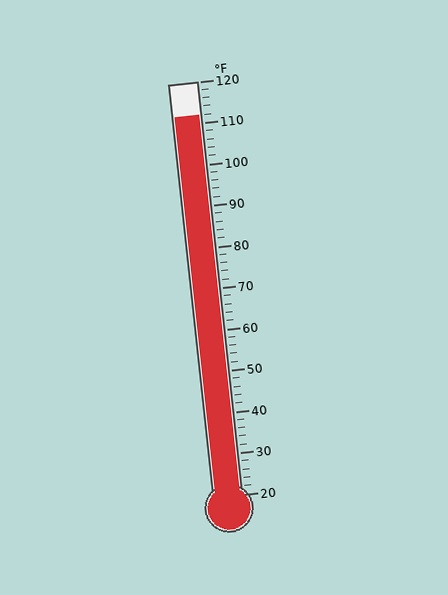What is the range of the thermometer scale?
The thermometer scale ranges from 20°F to 120°F.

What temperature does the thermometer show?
The thermometer shows approximately 112°F.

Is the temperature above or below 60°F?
The temperature is above 60°F.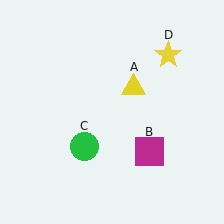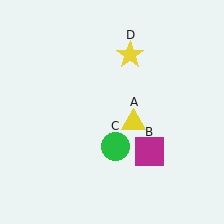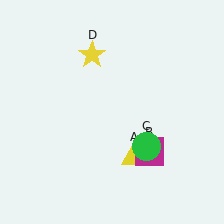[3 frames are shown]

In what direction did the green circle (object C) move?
The green circle (object C) moved right.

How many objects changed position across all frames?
3 objects changed position: yellow triangle (object A), green circle (object C), yellow star (object D).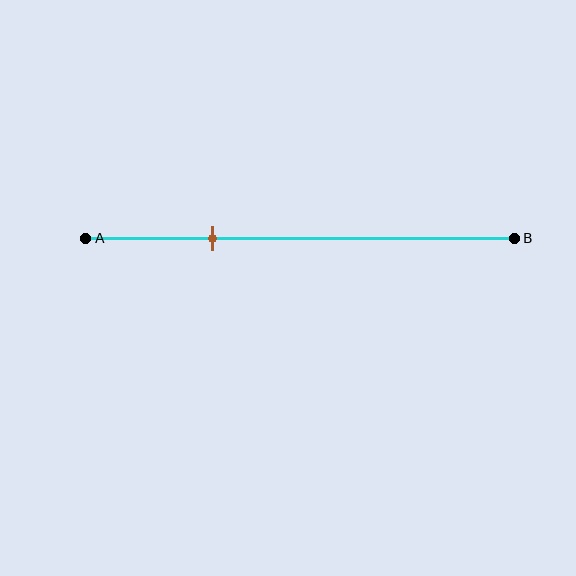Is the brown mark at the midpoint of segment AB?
No, the mark is at about 30% from A, not at the 50% midpoint.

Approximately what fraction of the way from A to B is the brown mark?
The brown mark is approximately 30% of the way from A to B.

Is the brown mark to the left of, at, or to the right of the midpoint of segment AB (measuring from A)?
The brown mark is to the left of the midpoint of segment AB.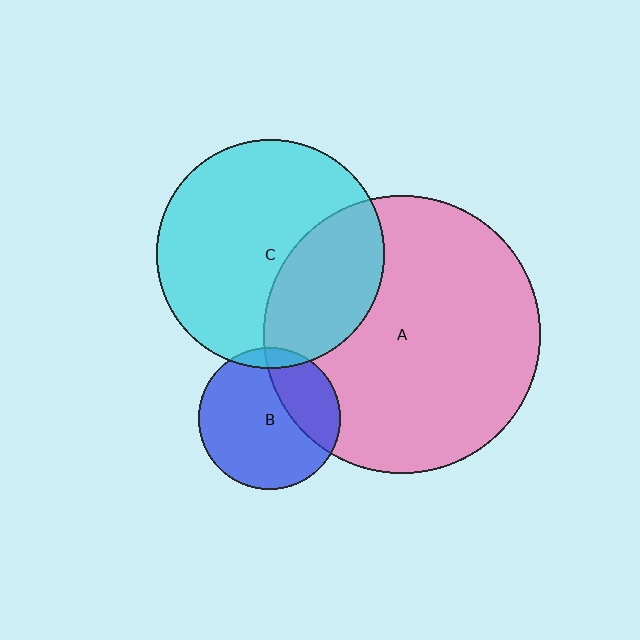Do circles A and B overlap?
Yes.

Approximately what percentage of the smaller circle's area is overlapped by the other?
Approximately 30%.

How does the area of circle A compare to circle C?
Approximately 1.5 times.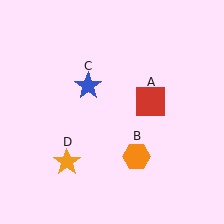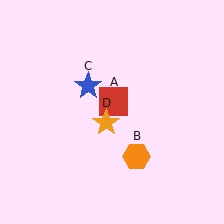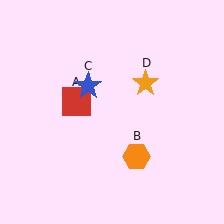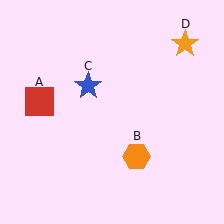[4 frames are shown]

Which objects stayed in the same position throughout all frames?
Orange hexagon (object B) and blue star (object C) remained stationary.